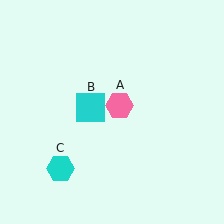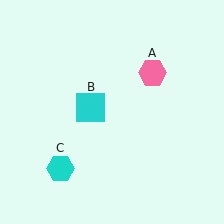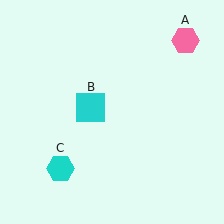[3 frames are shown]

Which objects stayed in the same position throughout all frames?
Cyan square (object B) and cyan hexagon (object C) remained stationary.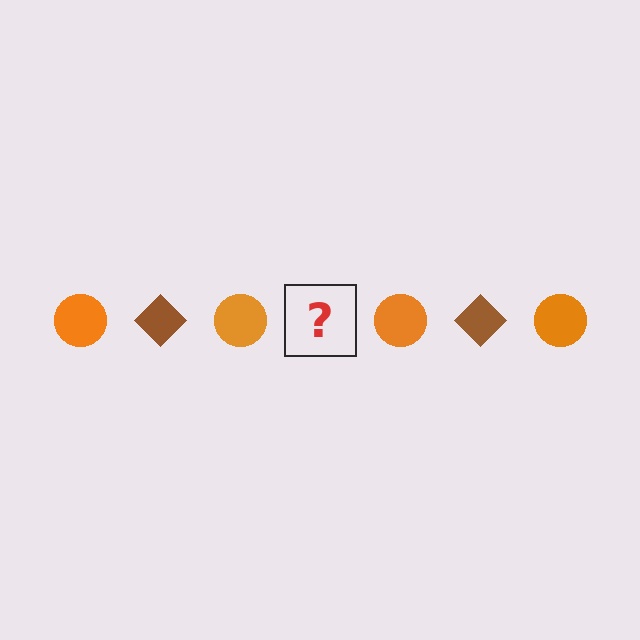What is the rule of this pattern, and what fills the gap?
The rule is that the pattern alternates between orange circle and brown diamond. The gap should be filled with a brown diamond.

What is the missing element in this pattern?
The missing element is a brown diamond.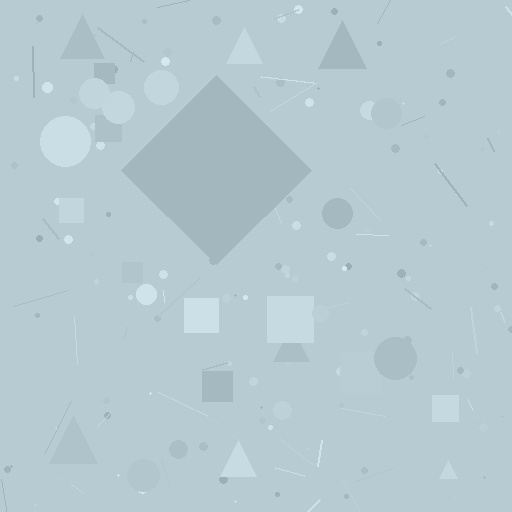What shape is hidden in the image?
A diamond is hidden in the image.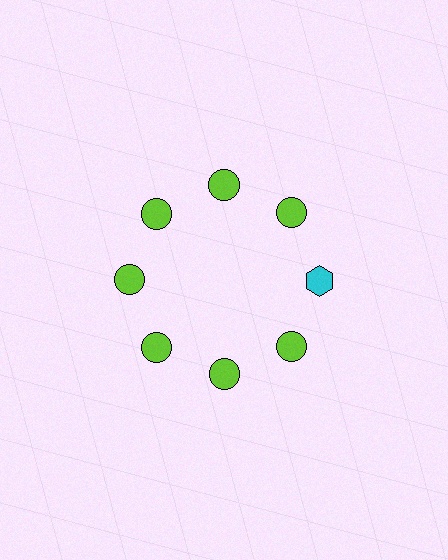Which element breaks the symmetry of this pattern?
The cyan hexagon at roughly the 3 o'clock position breaks the symmetry. All other shapes are lime circles.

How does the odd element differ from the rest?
It differs in both color (cyan instead of lime) and shape (hexagon instead of circle).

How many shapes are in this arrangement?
There are 8 shapes arranged in a ring pattern.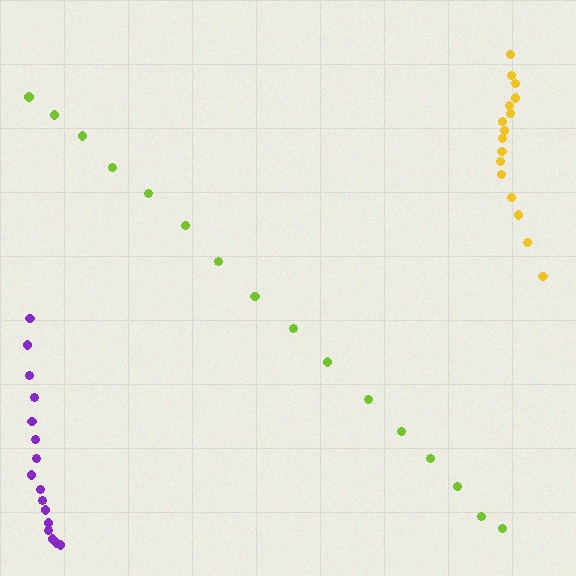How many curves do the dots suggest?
There are 3 distinct paths.